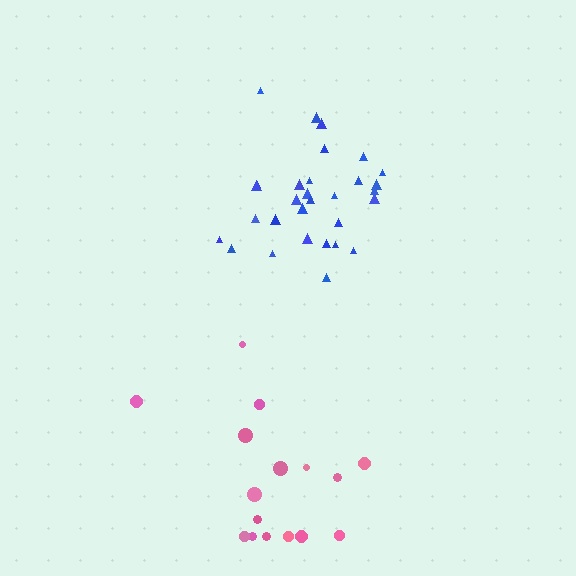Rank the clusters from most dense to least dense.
blue, pink.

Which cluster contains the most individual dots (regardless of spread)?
Blue (30).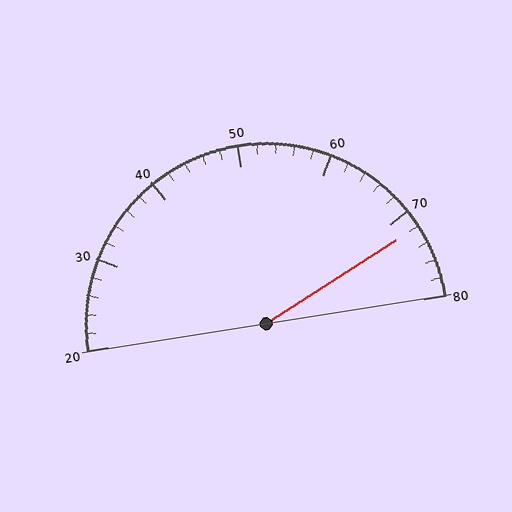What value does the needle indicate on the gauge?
The needle indicates approximately 72.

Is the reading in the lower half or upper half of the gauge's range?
The reading is in the upper half of the range (20 to 80).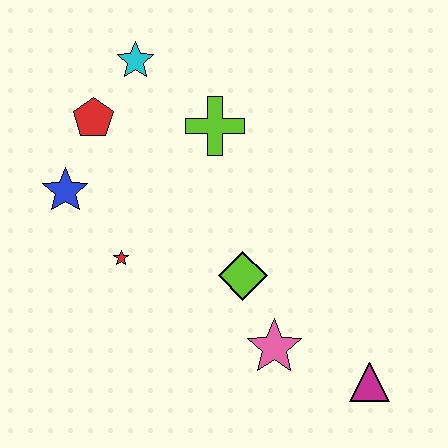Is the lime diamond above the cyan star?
No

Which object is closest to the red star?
The blue star is closest to the red star.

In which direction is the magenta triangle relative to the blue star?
The magenta triangle is to the right of the blue star.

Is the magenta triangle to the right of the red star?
Yes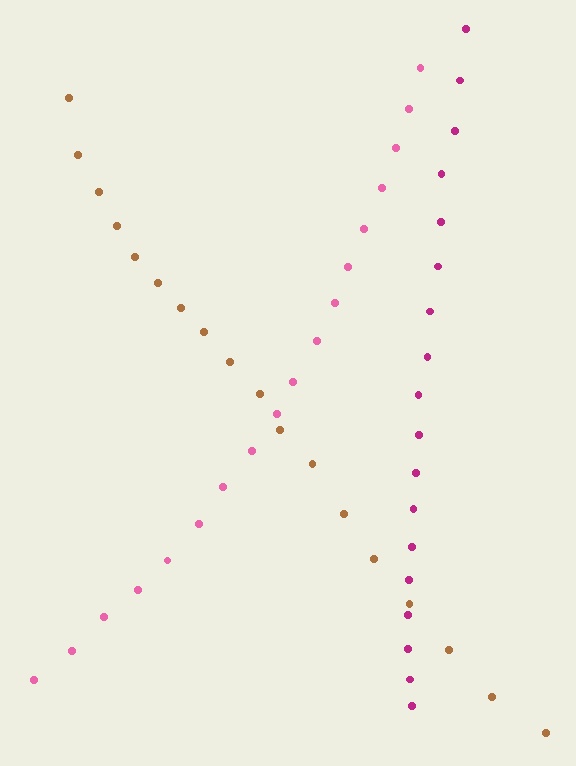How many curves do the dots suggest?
There are 3 distinct paths.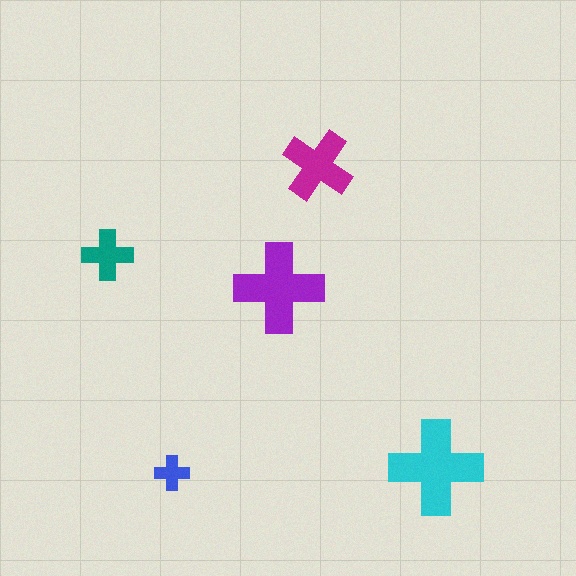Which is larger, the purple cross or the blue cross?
The purple one.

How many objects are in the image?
There are 5 objects in the image.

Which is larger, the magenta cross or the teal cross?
The magenta one.